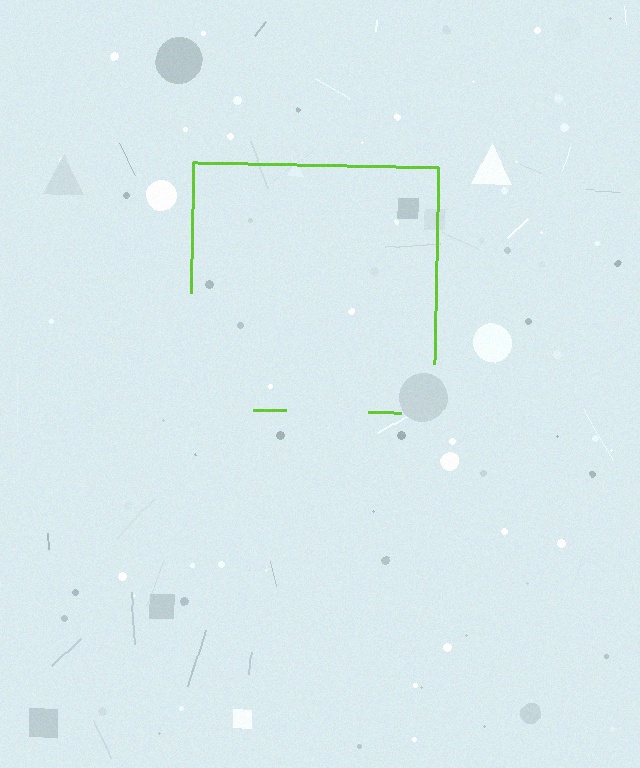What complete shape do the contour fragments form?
The contour fragments form a square.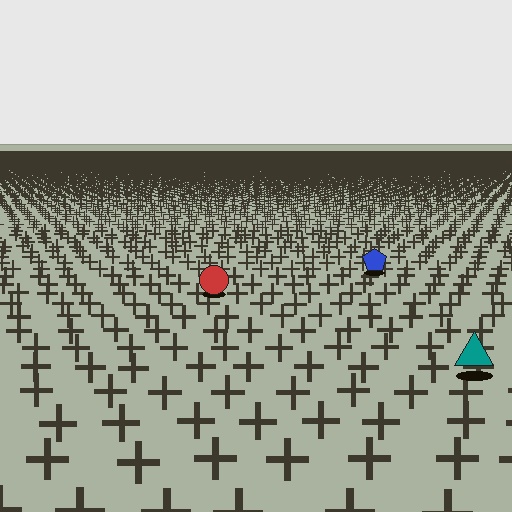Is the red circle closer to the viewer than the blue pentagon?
Yes. The red circle is closer — you can tell from the texture gradient: the ground texture is coarser near it.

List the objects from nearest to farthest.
From nearest to farthest: the teal triangle, the red circle, the blue pentagon.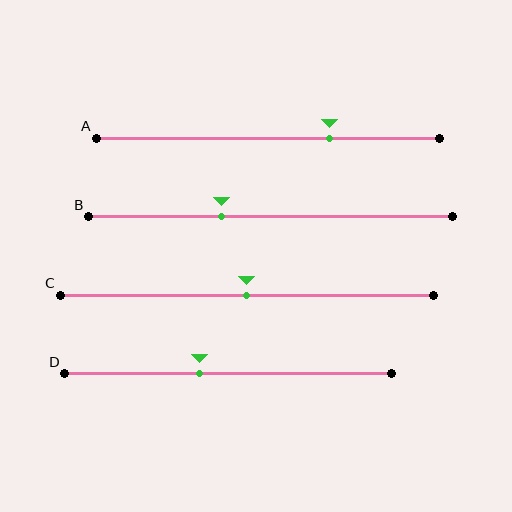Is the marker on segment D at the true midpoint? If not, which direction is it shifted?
No, the marker on segment D is shifted to the left by about 9% of the segment length.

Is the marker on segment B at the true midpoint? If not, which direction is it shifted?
No, the marker on segment B is shifted to the left by about 13% of the segment length.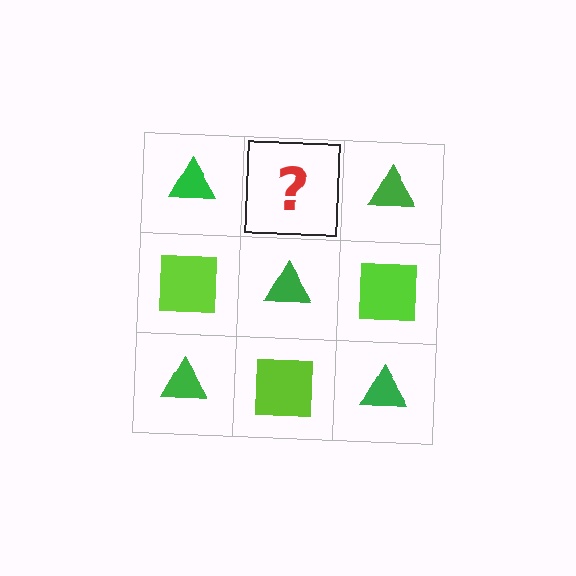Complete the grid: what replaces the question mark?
The question mark should be replaced with a lime square.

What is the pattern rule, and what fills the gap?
The rule is that it alternates green triangle and lime square in a checkerboard pattern. The gap should be filled with a lime square.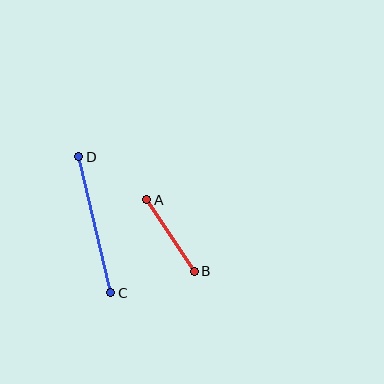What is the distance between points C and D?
The distance is approximately 140 pixels.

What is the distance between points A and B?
The distance is approximately 86 pixels.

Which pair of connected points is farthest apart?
Points C and D are farthest apart.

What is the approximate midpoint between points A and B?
The midpoint is at approximately (171, 236) pixels.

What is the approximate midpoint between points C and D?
The midpoint is at approximately (95, 225) pixels.